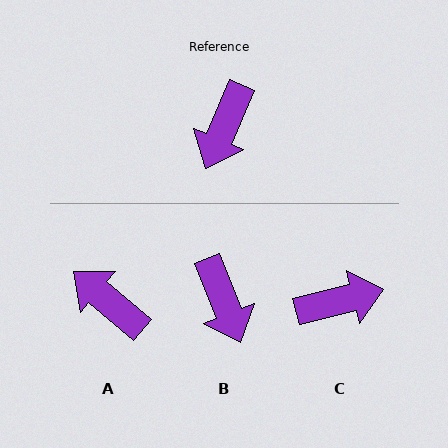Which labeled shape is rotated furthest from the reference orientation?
C, about 128 degrees away.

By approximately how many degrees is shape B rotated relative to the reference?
Approximately 45 degrees counter-clockwise.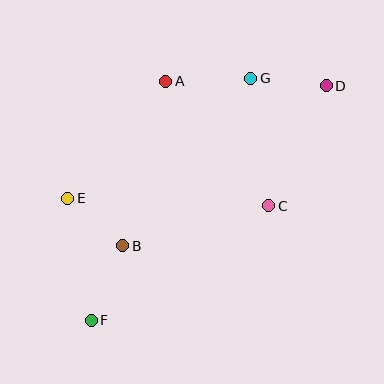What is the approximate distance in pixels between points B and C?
The distance between B and C is approximately 151 pixels.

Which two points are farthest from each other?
Points D and F are farthest from each other.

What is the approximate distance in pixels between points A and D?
The distance between A and D is approximately 160 pixels.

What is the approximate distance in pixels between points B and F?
The distance between B and F is approximately 81 pixels.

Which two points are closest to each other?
Points B and E are closest to each other.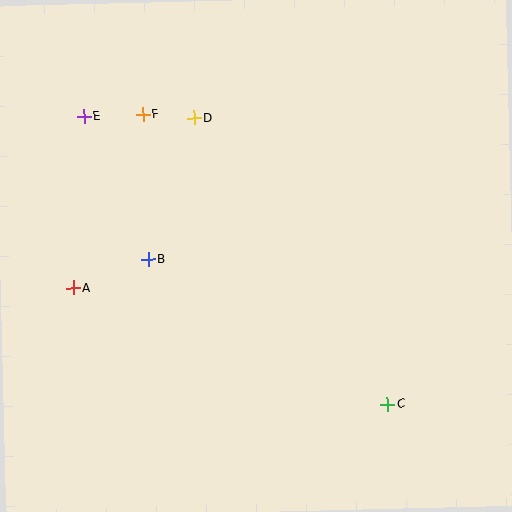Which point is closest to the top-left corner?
Point E is closest to the top-left corner.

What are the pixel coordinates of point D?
Point D is at (194, 118).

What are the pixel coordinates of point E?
Point E is at (84, 116).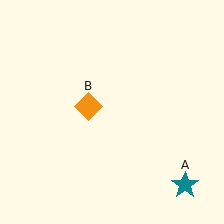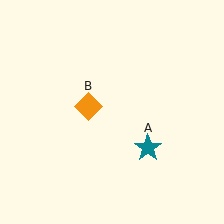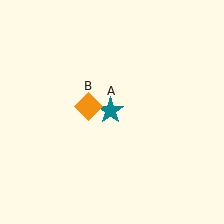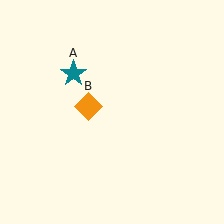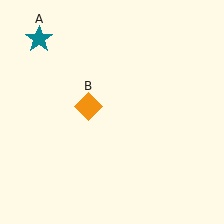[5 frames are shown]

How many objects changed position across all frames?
1 object changed position: teal star (object A).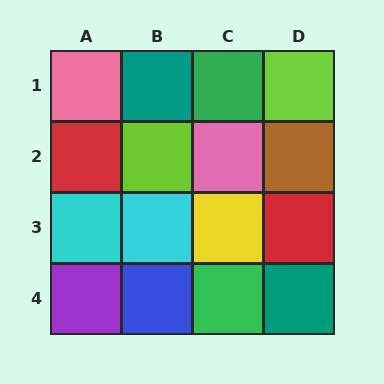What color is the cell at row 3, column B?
Cyan.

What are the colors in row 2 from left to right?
Red, lime, pink, brown.